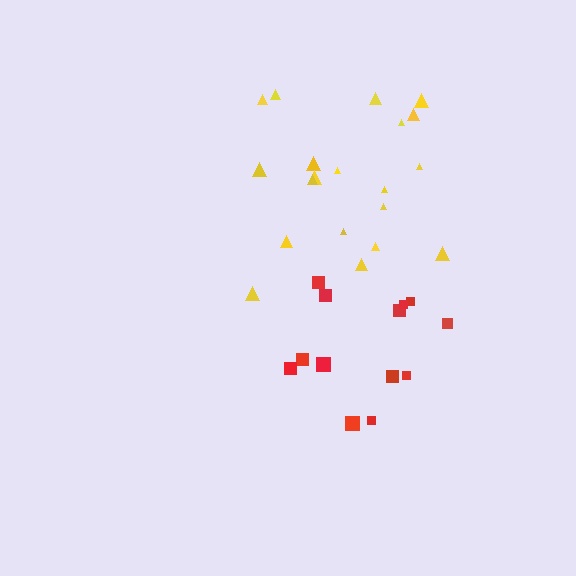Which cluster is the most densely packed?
Red.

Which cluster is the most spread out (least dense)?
Yellow.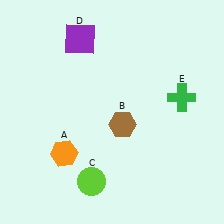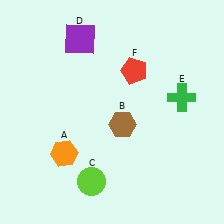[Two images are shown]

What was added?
A red pentagon (F) was added in Image 2.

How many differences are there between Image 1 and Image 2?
There is 1 difference between the two images.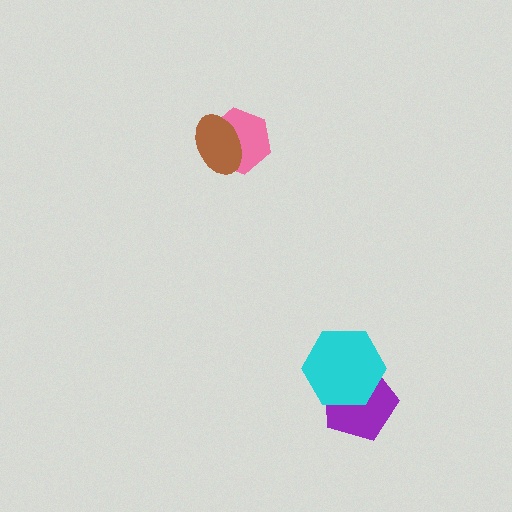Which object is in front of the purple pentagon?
The cyan hexagon is in front of the purple pentagon.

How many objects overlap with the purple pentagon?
1 object overlaps with the purple pentagon.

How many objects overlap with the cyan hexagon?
1 object overlaps with the cyan hexagon.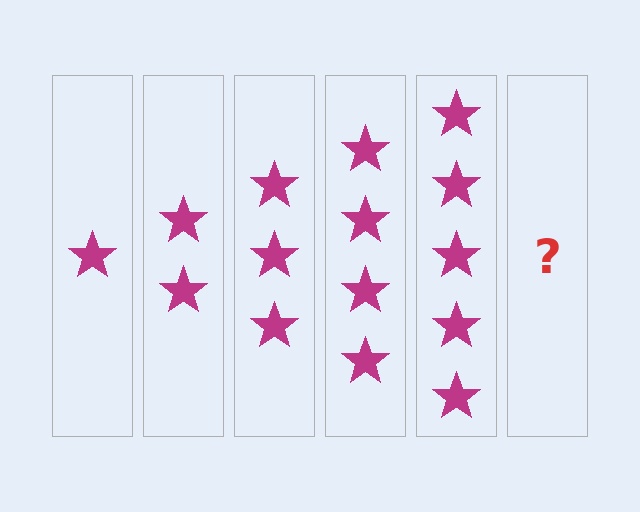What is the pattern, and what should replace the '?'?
The pattern is that each step adds one more star. The '?' should be 6 stars.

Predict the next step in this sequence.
The next step is 6 stars.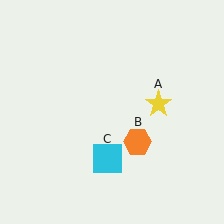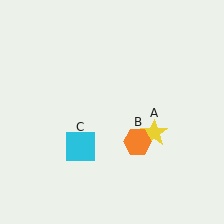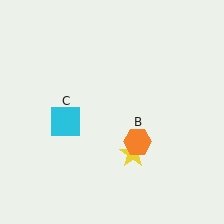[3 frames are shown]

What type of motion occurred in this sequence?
The yellow star (object A), cyan square (object C) rotated clockwise around the center of the scene.